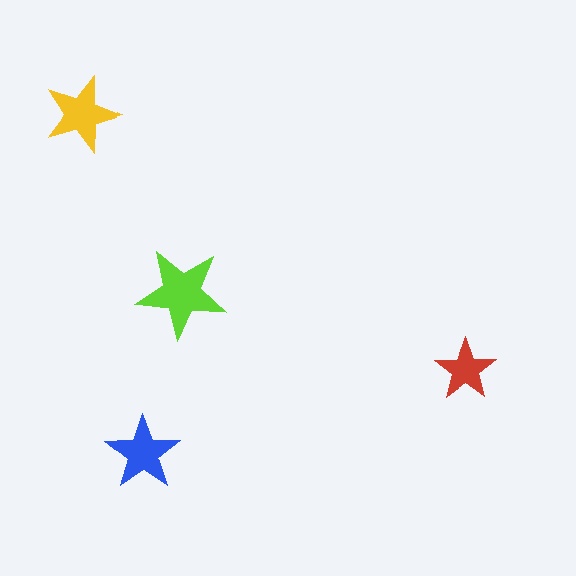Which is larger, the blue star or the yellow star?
The yellow one.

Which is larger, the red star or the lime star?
The lime one.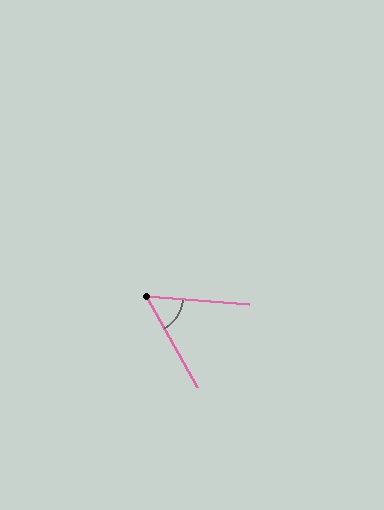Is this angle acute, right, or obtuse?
It is acute.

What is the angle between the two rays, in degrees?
Approximately 56 degrees.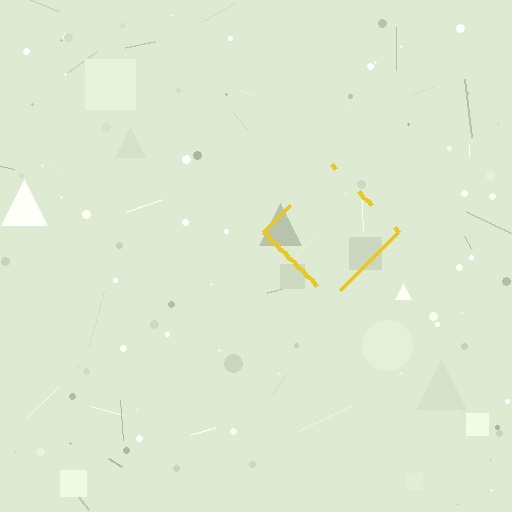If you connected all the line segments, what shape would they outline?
They would outline a diamond.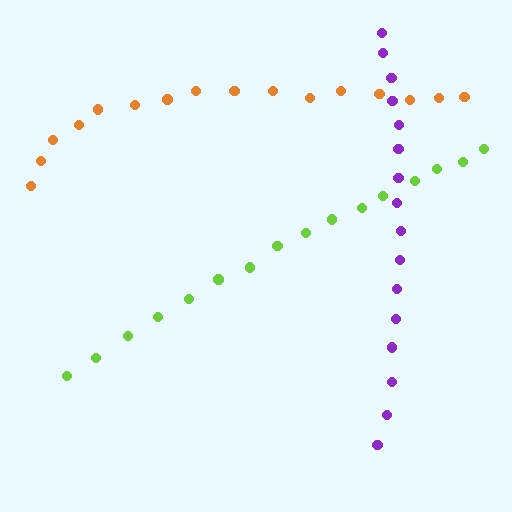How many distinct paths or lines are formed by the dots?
There are 3 distinct paths.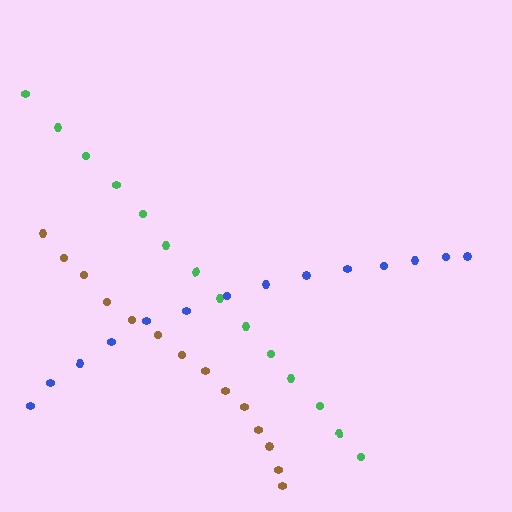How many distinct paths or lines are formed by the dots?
There are 3 distinct paths.